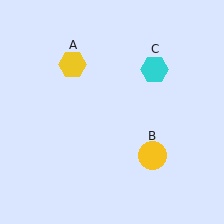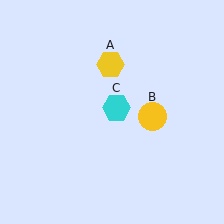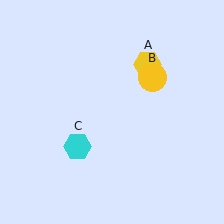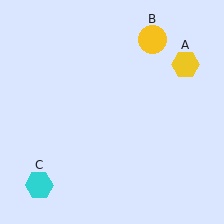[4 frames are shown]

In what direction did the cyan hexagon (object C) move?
The cyan hexagon (object C) moved down and to the left.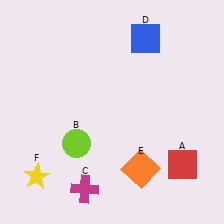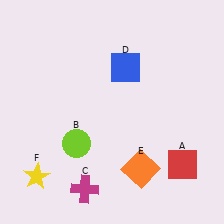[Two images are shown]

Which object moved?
The blue square (D) moved down.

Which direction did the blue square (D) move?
The blue square (D) moved down.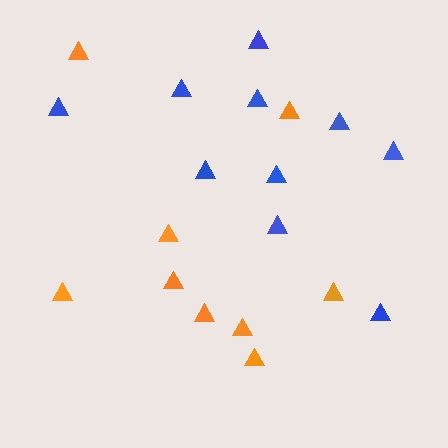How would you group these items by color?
There are 2 groups: one group of blue triangles (10) and one group of orange triangles (9).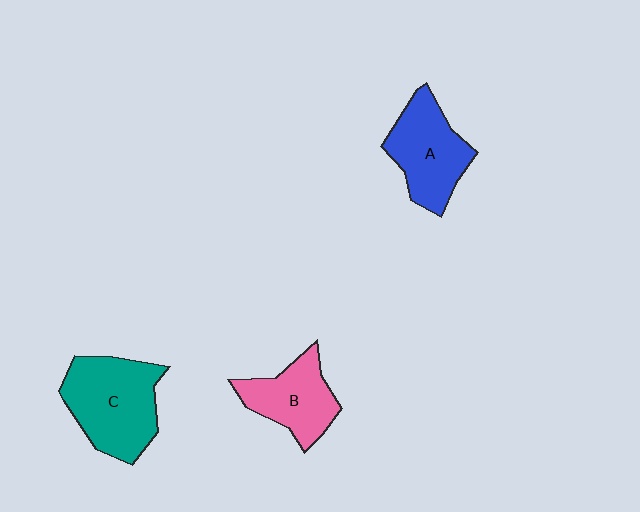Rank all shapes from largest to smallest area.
From largest to smallest: C (teal), A (blue), B (pink).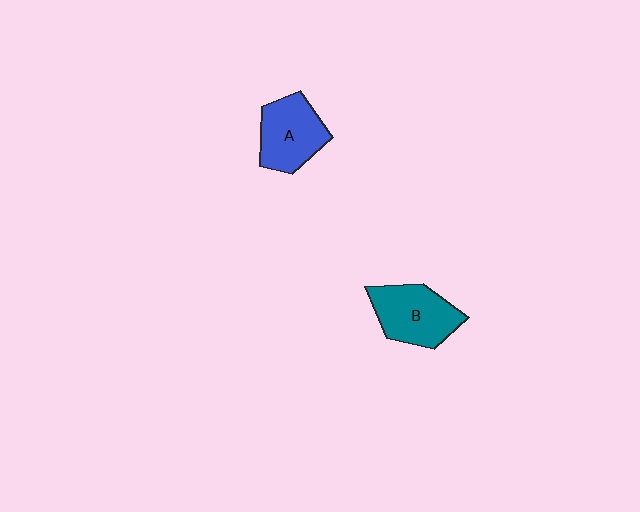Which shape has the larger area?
Shape B (teal).